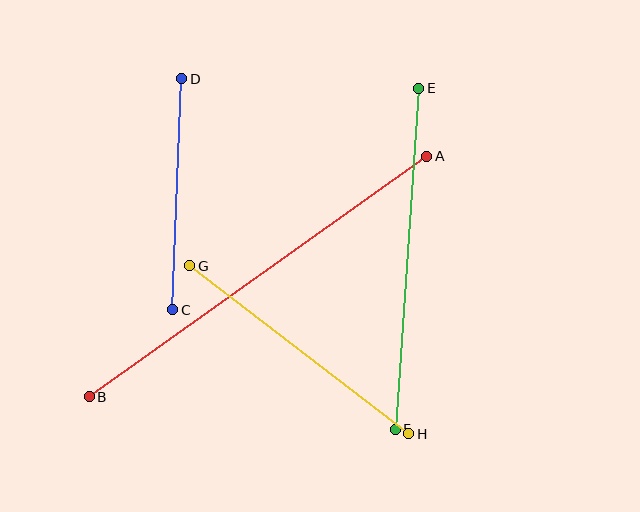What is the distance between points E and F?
The distance is approximately 342 pixels.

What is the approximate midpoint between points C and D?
The midpoint is at approximately (177, 194) pixels.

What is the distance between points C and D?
The distance is approximately 231 pixels.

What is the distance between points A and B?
The distance is approximately 415 pixels.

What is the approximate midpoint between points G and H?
The midpoint is at approximately (299, 350) pixels.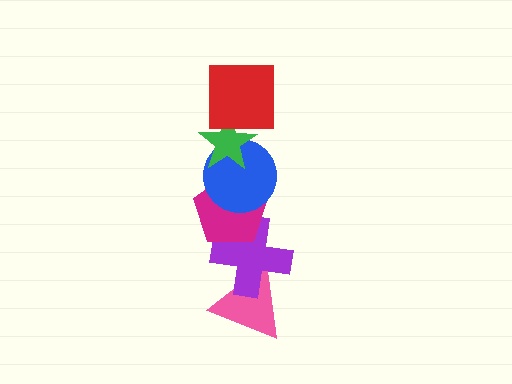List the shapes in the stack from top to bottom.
From top to bottom: the red square, the green star, the blue circle, the magenta pentagon, the purple cross, the pink triangle.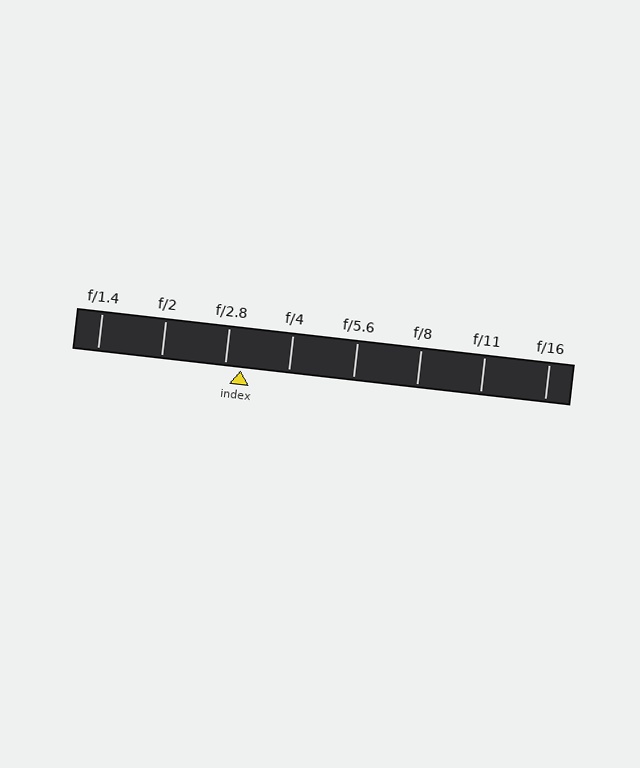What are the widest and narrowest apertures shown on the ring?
The widest aperture shown is f/1.4 and the narrowest is f/16.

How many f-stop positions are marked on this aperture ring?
There are 8 f-stop positions marked.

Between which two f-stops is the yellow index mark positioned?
The index mark is between f/2.8 and f/4.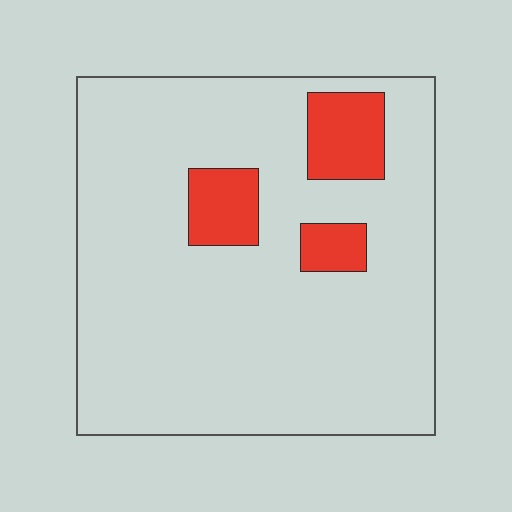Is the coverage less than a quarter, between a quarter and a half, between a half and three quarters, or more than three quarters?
Less than a quarter.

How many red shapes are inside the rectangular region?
3.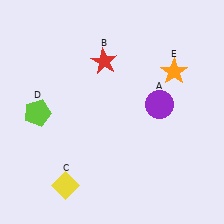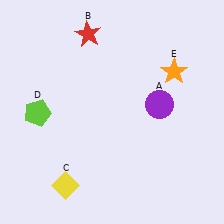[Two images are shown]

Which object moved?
The red star (B) moved up.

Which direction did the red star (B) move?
The red star (B) moved up.